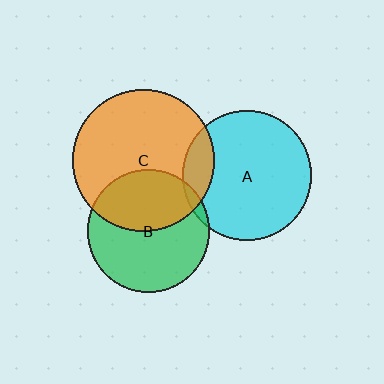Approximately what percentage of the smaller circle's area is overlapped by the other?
Approximately 5%.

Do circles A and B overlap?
Yes.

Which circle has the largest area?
Circle C (orange).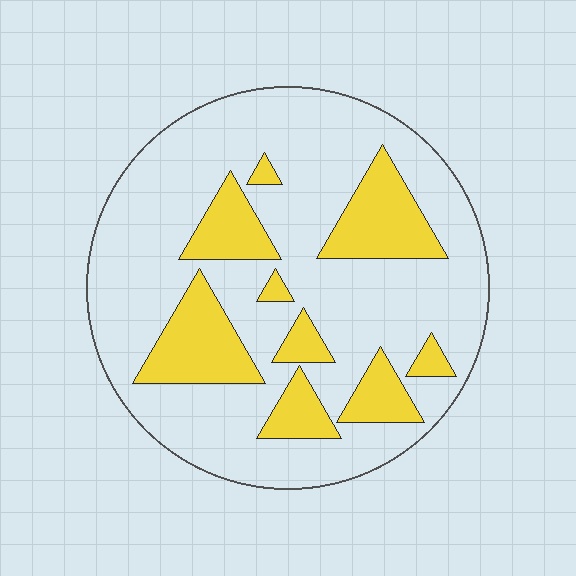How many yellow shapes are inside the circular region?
9.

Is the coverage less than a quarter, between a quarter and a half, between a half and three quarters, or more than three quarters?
Less than a quarter.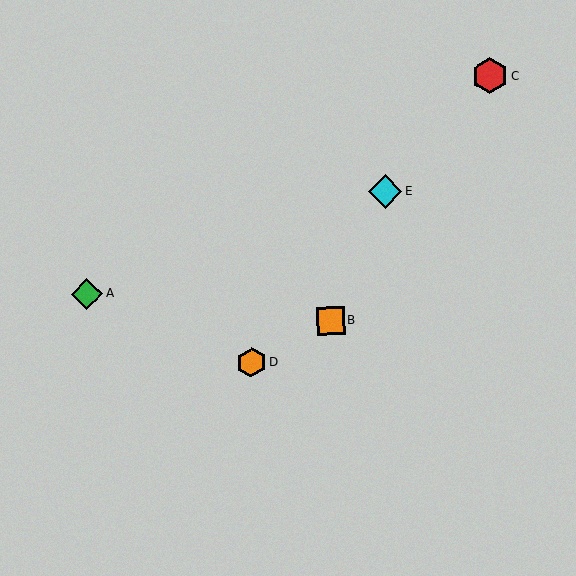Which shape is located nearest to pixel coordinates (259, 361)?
The orange hexagon (labeled D) at (252, 363) is nearest to that location.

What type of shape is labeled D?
Shape D is an orange hexagon.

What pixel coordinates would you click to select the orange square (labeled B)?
Click at (331, 321) to select the orange square B.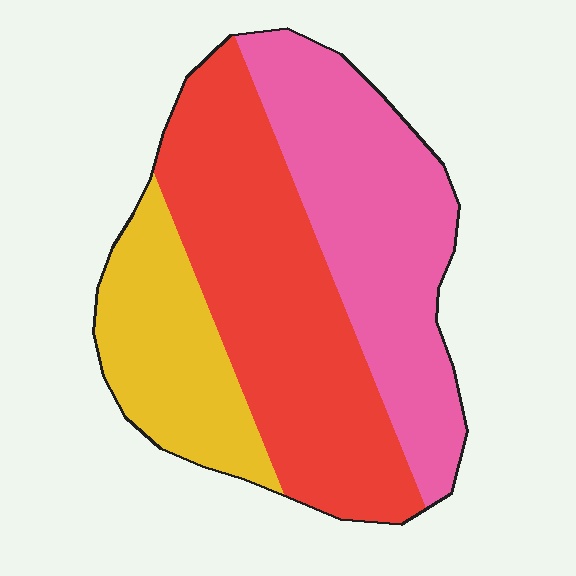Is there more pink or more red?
Red.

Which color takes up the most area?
Red, at roughly 45%.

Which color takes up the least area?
Yellow, at roughly 20%.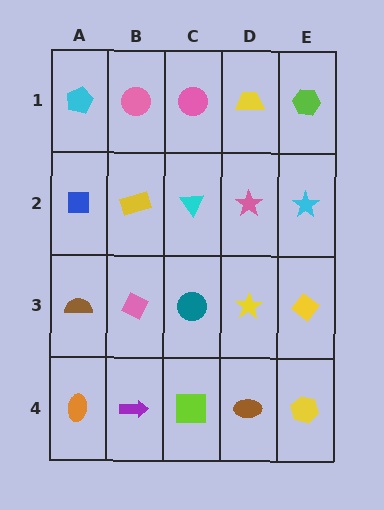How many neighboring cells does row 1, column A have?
2.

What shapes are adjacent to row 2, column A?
A cyan pentagon (row 1, column A), a brown semicircle (row 3, column A), a yellow rectangle (row 2, column B).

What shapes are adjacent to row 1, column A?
A blue square (row 2, column A), a pink circle (row 1, column B).